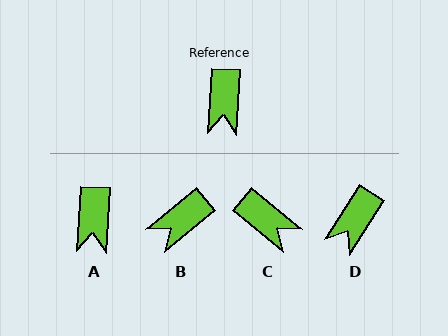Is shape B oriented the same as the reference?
No, it is off by about 47 degrees.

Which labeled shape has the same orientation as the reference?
A.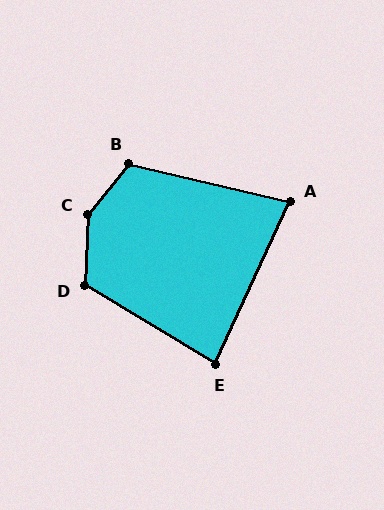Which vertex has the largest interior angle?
C, at approximately 144 degrees.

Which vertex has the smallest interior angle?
A, at approximately 79 degrees.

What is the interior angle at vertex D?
Approximately 118 degrees (obtuse).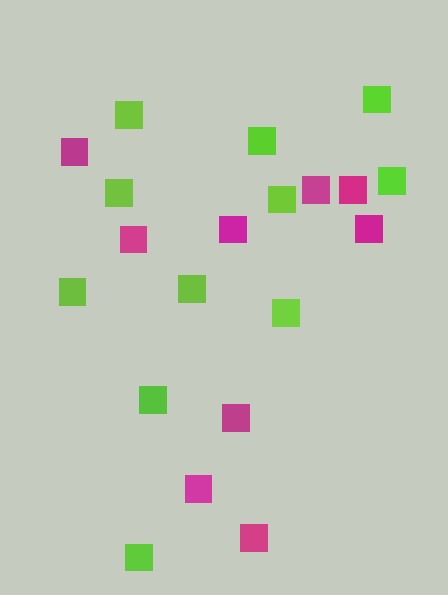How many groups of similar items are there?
There are 2 groups: one group of magenta squares (9) and one group of lime squares (11).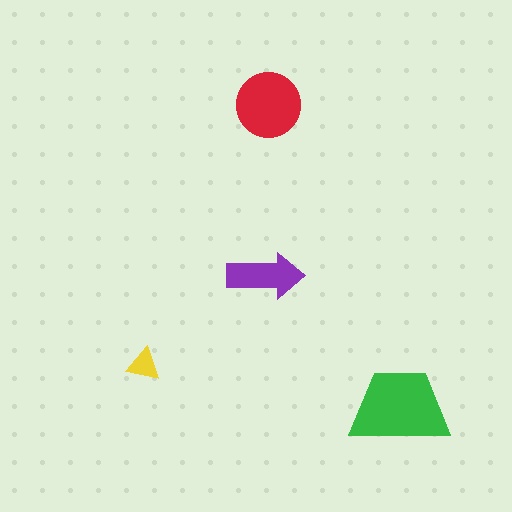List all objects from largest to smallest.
The green trapezoid, the red circle, the purple arrow, the yellow triangle.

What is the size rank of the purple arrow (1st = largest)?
3rd.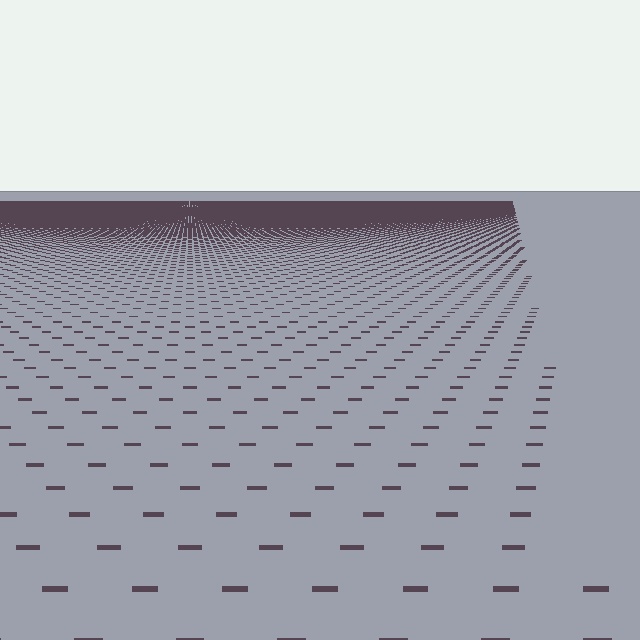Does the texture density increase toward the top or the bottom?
Density increases toward the top.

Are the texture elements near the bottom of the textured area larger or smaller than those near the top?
Larger. Near the bottom, elements are closer to the viewer and appear at a bigger on-screen size.